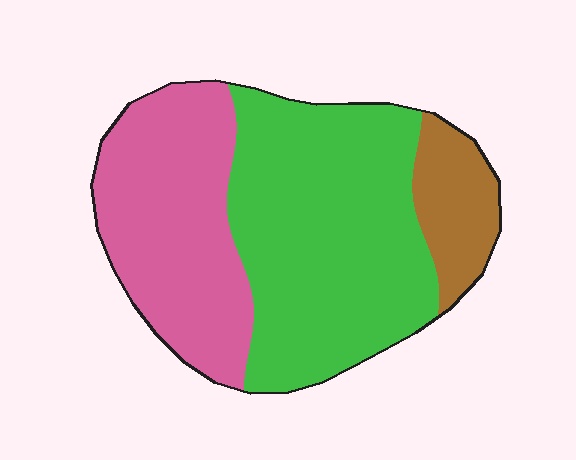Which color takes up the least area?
Brown, at roughly 10%.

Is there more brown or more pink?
Pink.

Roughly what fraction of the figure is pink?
Pink covers about 35% of the figure.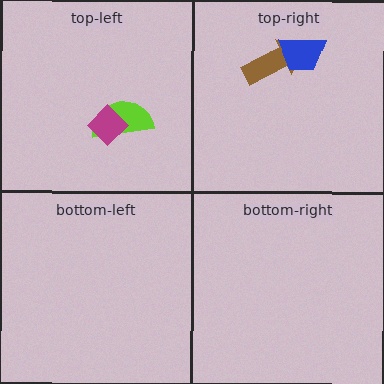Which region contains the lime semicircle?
The top-left region.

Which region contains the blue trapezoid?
The top-right region.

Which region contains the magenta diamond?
The top-left region.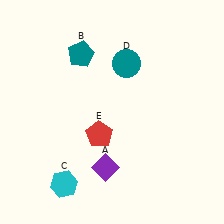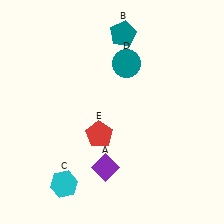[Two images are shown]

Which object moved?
The teal pentagon (B) moved right.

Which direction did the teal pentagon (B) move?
The teal pentagon (B) moved right.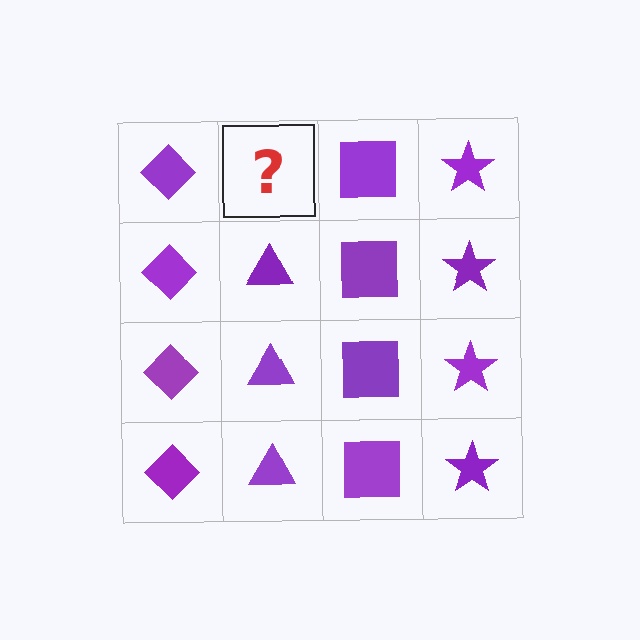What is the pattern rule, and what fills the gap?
The rule is that each column has a consistent shape. The gap should be filled with a purple triangle.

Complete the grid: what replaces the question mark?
The question mark should be replaced with a purple triangle.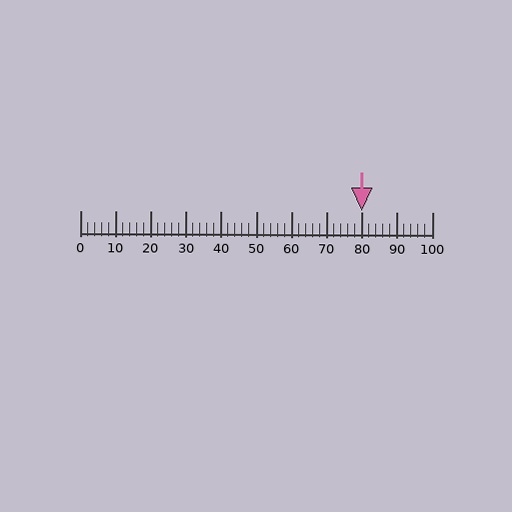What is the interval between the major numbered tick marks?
The major tick marks are spaced 10 units apart.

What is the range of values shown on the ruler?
The ruler shows values from 0 to 100.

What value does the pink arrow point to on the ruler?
The pink arrow points to approximately 80.